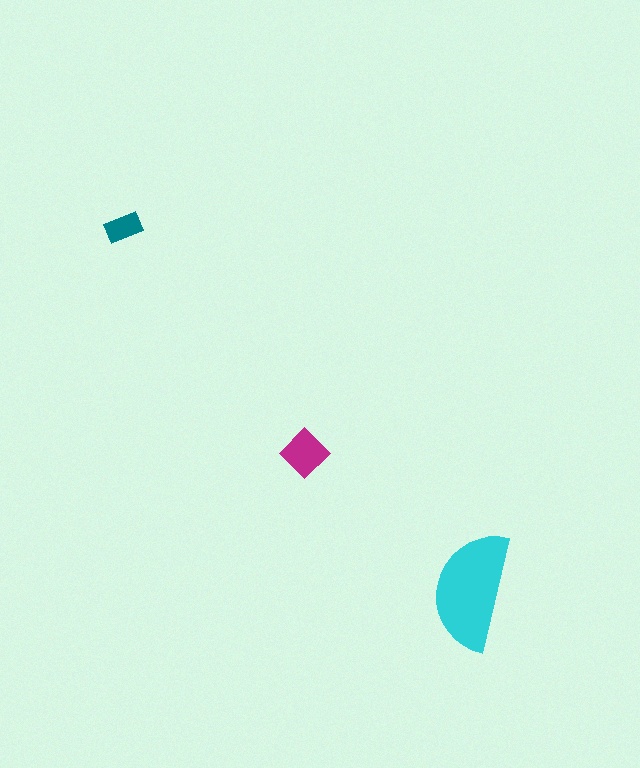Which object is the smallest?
The teal rectangle.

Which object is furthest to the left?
The teal rectangle is leftmost.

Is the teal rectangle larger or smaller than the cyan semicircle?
Smaller.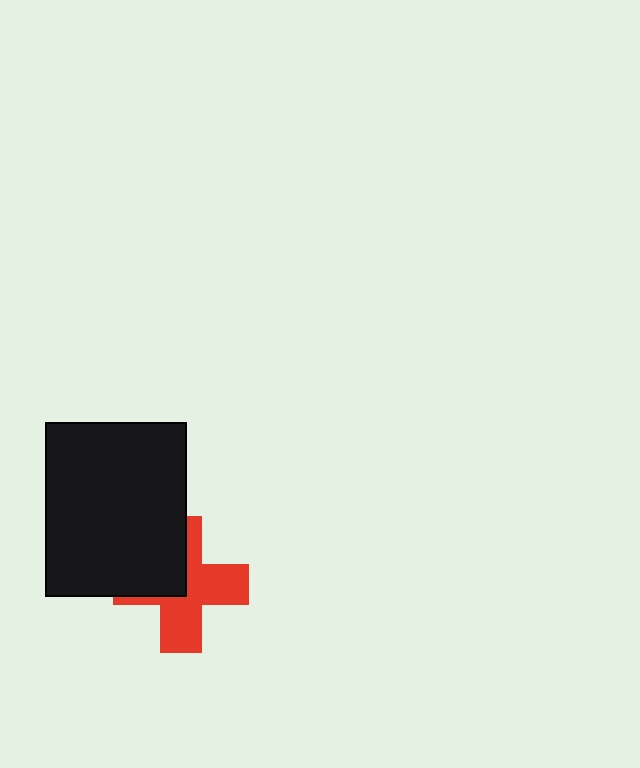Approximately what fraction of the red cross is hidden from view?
Roughly 40% of the red cross is hidden behind the black rectangle.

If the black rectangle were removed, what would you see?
You would see the complete red cross.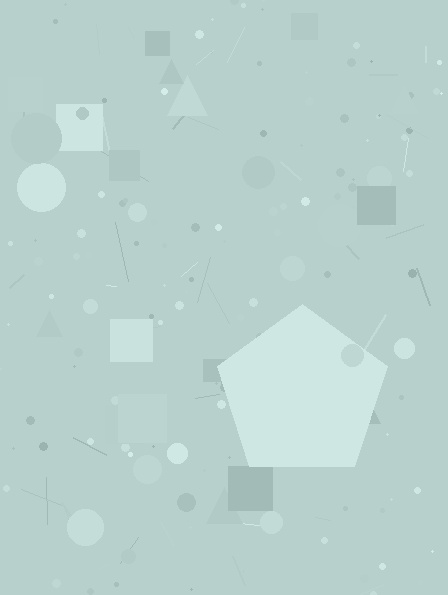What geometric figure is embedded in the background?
A pentagon is embedded in the background.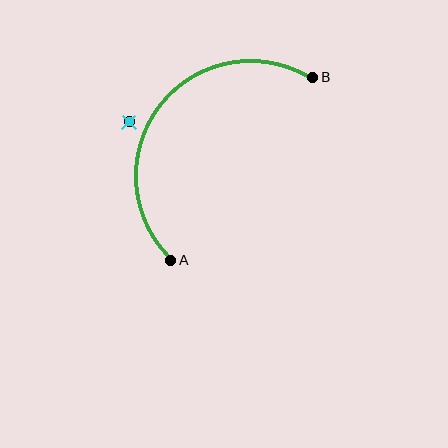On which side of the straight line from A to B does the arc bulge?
The arc bulges above and to the left of the straight line connecting A and B.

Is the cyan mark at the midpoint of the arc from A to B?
No — the cyan mark does not lie on the arc at all. It sits slightly outside the curve.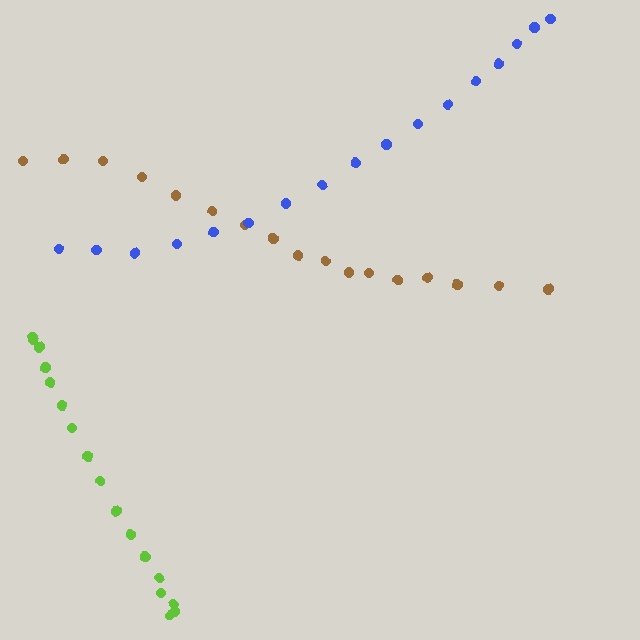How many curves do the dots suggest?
There are 3 distinct paths.